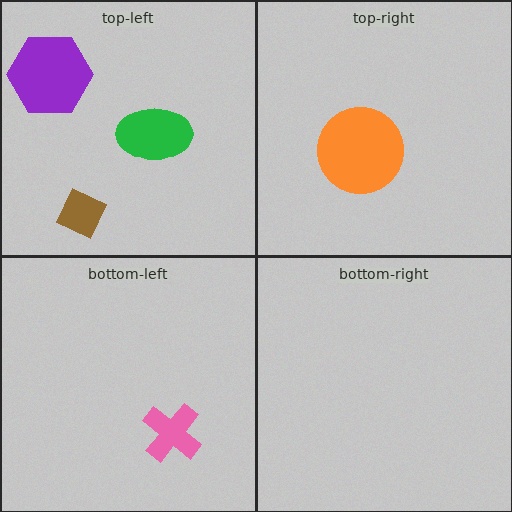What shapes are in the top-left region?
The purple hexagon, the green ellipse, the brown diamond.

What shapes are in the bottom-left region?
The pink cross.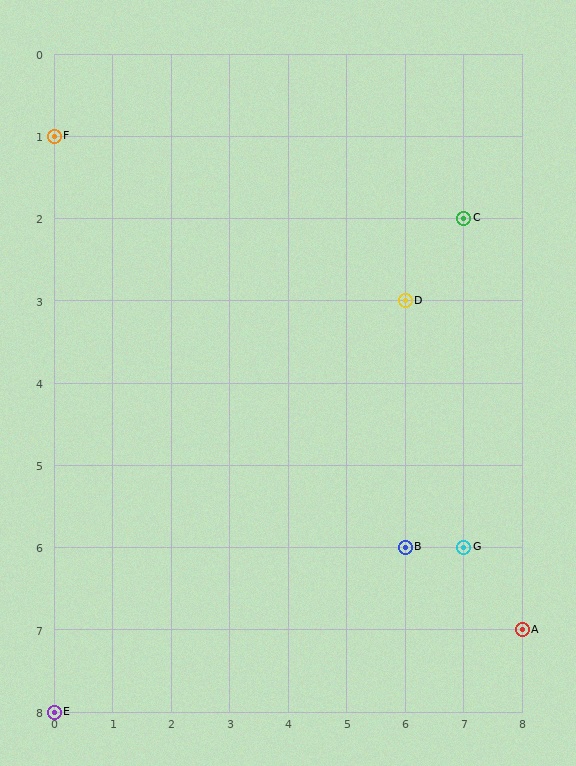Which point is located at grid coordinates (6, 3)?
Point D is at (6, 3).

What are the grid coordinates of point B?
Point B is at grid coordinates (6, 6).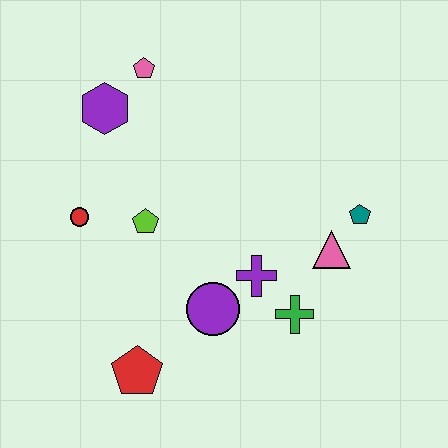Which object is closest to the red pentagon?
The purple circle is closest to the red pentagon.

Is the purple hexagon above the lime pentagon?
Yes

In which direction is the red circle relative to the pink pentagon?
The red circle is below the pink pentagon.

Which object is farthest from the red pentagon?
The pink pentagon is farthest from the red pentagon.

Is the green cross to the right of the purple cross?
Yes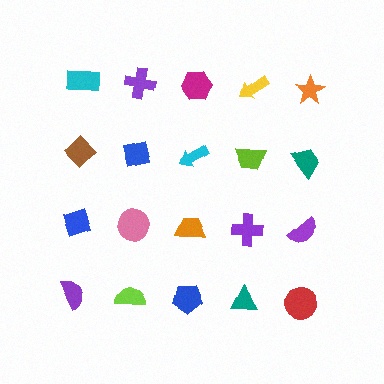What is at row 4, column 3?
A blue pentagon.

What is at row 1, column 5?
An orange star.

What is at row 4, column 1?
A purple semicircle.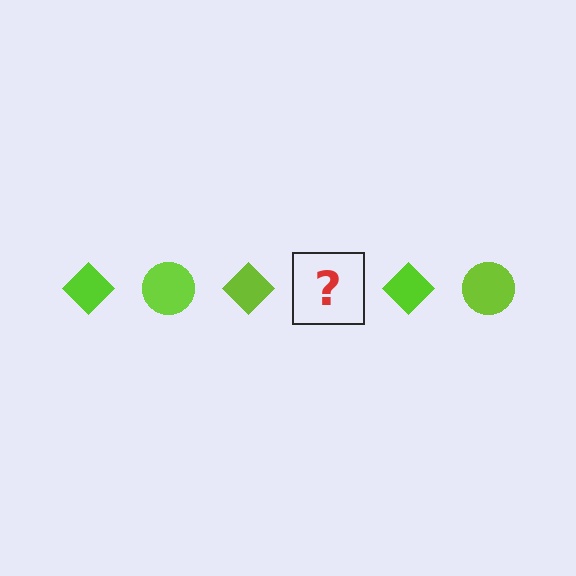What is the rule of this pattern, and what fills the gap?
The rule is that the pattern cycles through diamond, circle shapes in lime. The gap should be filled with a lime circle.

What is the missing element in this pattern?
The missing element is a lime circle.